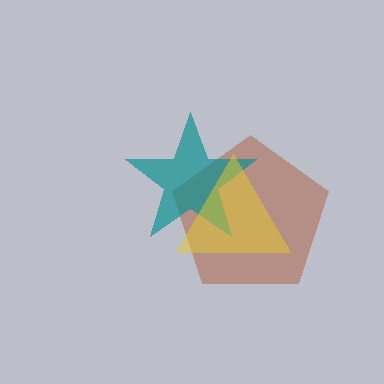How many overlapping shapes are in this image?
There are 3 overlapping shapes in the image.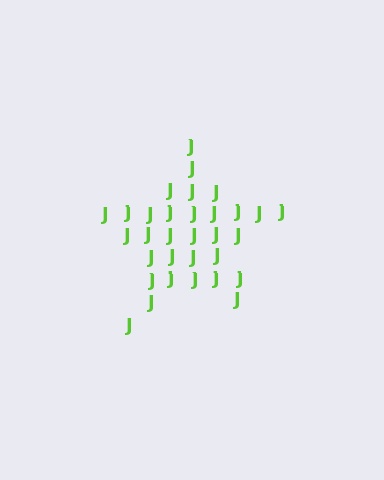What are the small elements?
The small elements are letter J's.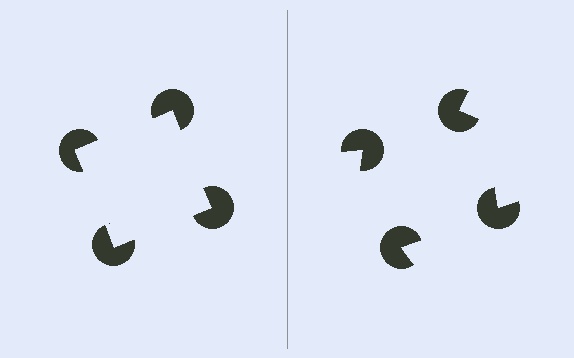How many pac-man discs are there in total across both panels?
8 — 4 on each side.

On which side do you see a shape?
An illusory square appears on the left side. On the right side the wedge cuts are rotated, so no coherent shape forms.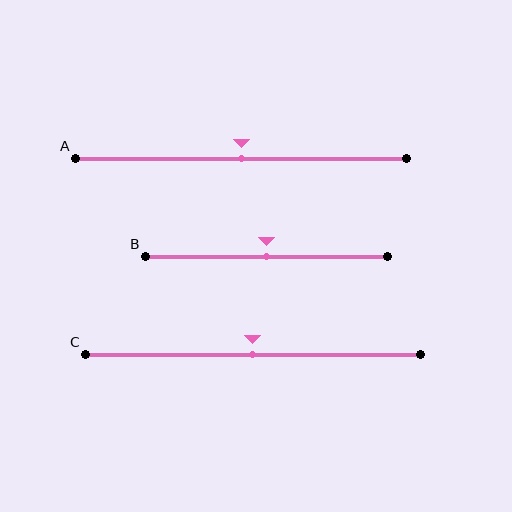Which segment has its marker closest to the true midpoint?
Segment A has its marker closest to the true midpoint.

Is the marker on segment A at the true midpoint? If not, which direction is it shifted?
Yes, the marker on segment A is at the true midpoint.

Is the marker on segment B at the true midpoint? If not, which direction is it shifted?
Yes, the marker on segment B is at the true midpoint.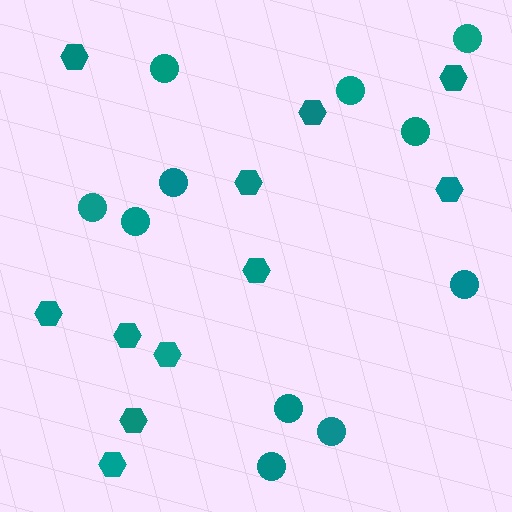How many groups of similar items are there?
There are 2 groups: one group of hexagons (11) and one group of circles (11).